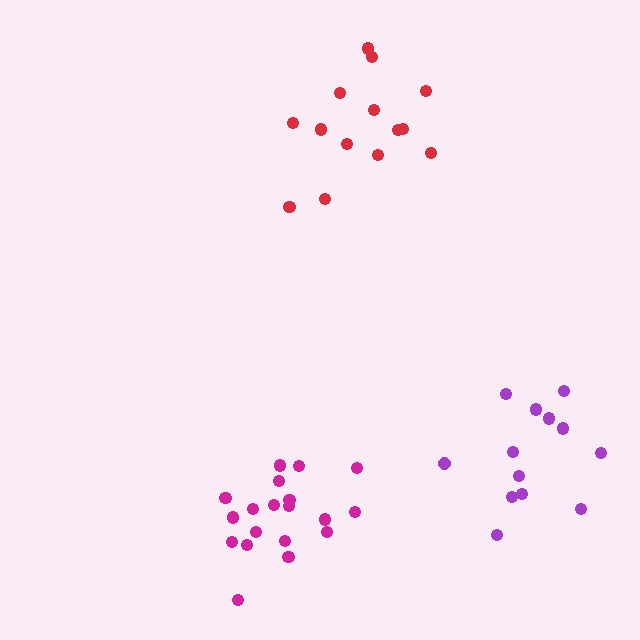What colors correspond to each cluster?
The clusters are colored: magenta, red, purple.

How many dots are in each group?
Group 1: 19 dots, Group 2: 14 dots, Group 3: 13 dots (46 total).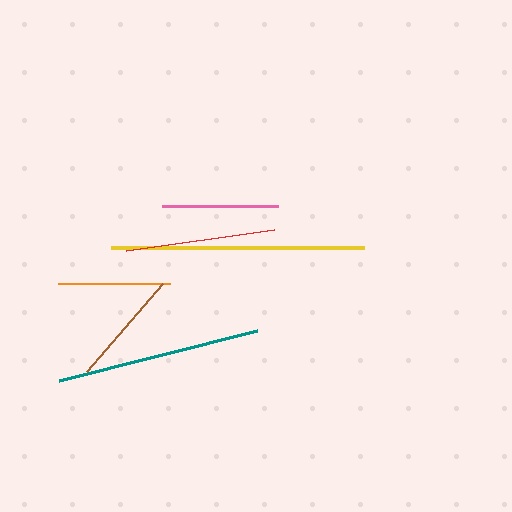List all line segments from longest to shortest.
From longest to shortest: yellow, teal, red, brown, pink, orange.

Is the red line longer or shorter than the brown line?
The red line is longer than the brown line.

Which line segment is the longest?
The yellow line is the longest at approximately 253 pixels.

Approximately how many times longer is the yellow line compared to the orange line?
The yellow line is approximately 2.3 times the length of the orange line.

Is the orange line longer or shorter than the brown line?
The brown line is longer than the orange line.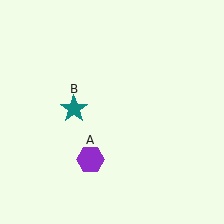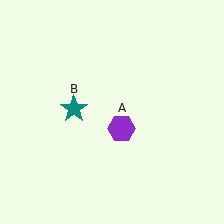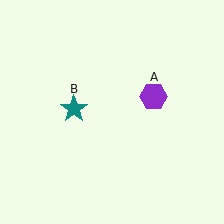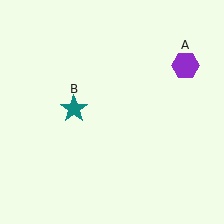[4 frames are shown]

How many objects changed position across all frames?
1 object changed position: purple hexagon (object A).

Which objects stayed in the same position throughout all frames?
Teal star (object B) remained stationary.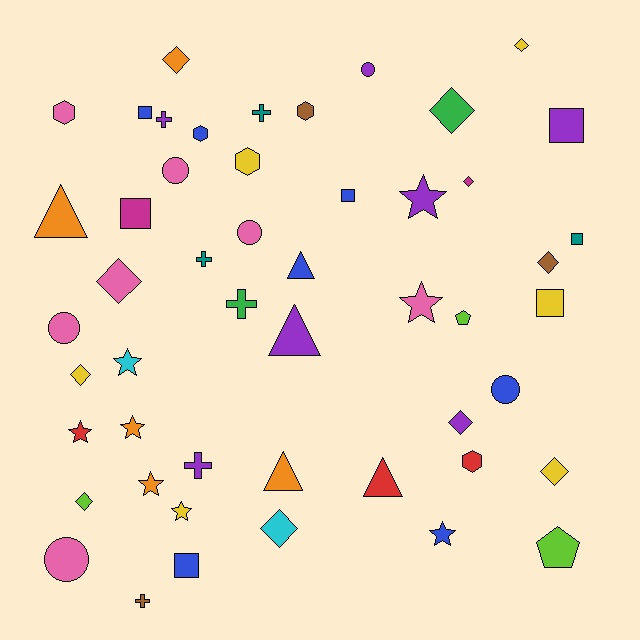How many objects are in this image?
There are 50 objects.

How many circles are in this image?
There are 6 circles.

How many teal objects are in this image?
There are 3 teal objects.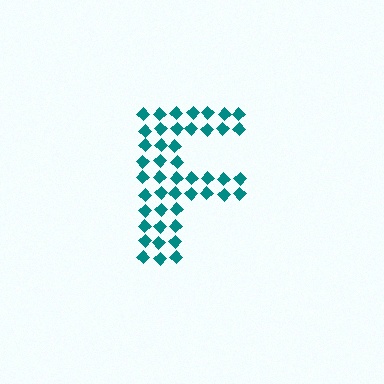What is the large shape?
The large shape is the letter F.